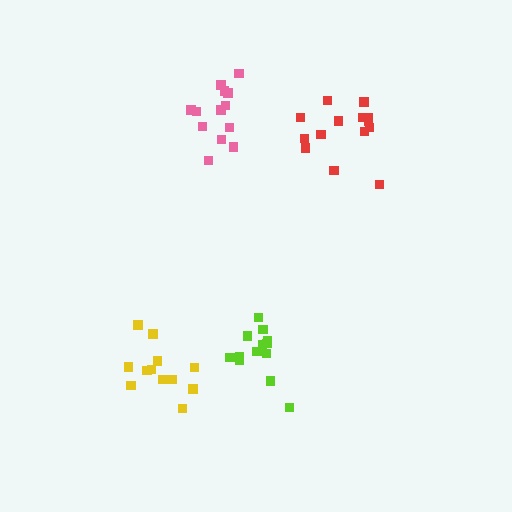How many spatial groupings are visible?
There are 4 spatial groupings.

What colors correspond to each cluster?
The clusters are colored: yellow, lime, red, pink.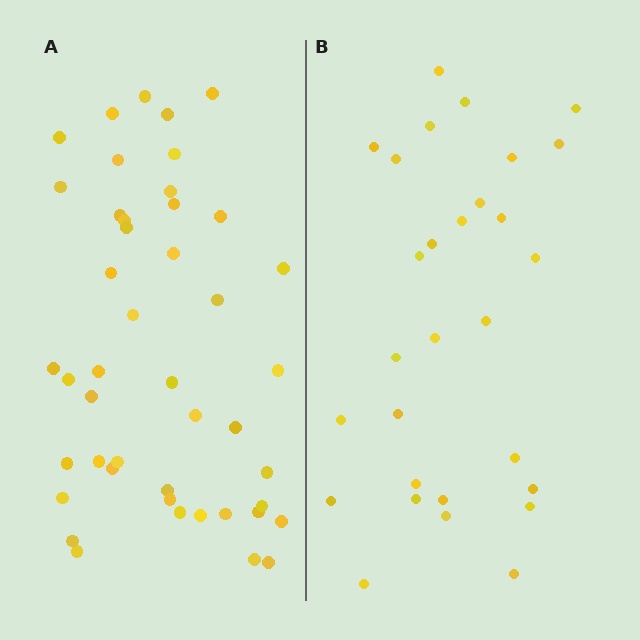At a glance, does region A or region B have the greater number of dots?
Region A (the left region) has more dots.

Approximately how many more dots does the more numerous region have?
Region A has approximately 15 more dots than region B.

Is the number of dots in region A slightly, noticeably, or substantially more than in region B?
Region A has substantially more. The ratio is roughly 1.6 to 1.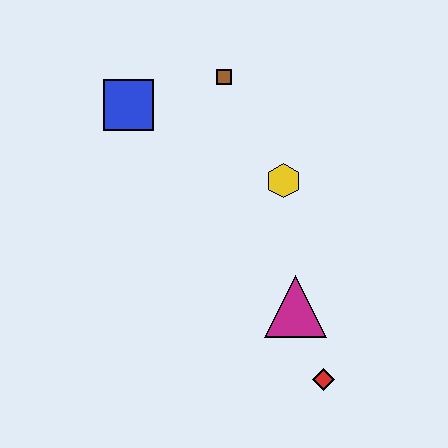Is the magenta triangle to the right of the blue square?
Yes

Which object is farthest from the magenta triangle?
The blue square is farthest from the magenta triangle.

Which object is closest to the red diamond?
The magenta triangle is closest to the red diamond.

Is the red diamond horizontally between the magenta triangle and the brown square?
No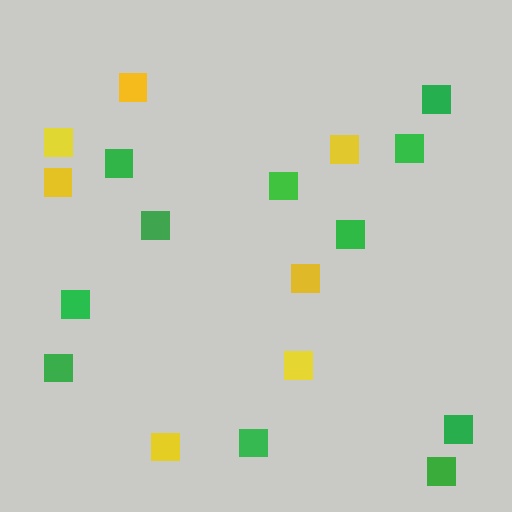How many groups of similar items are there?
There are 2 groups: one group of yellow squares (7) and one group of green squares (11).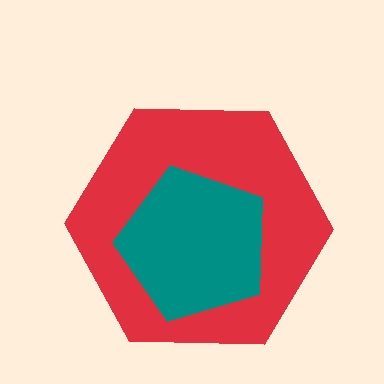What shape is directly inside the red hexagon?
The teal pentagon.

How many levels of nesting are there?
2.